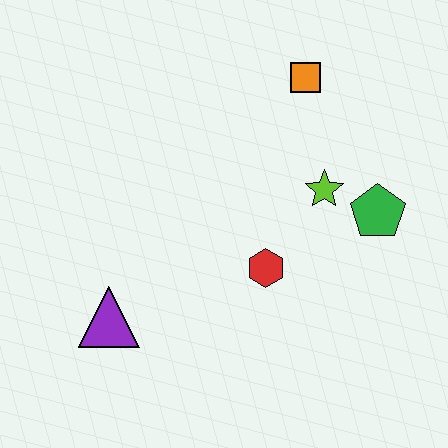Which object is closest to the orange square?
The lime star is closest to the orange square.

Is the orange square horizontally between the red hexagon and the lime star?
Yes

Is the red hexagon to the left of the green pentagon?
Yes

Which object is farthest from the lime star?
The purple triangle is farthest from the lime star.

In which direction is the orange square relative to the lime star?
The orange square is above the lime star.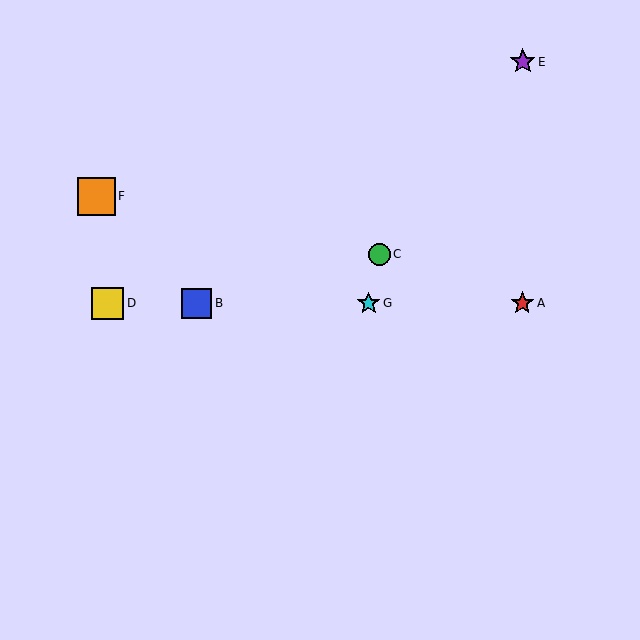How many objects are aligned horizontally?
4 objects (A, B, D, G) are aligned horizontally.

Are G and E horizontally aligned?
No, G is at y≈303 and E is at y≈62.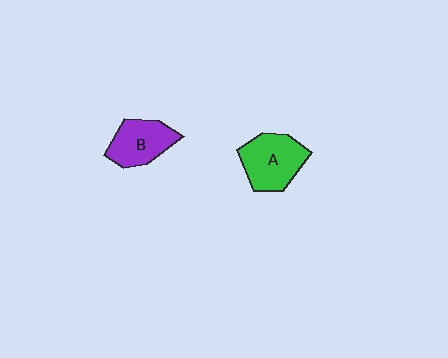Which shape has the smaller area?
Shape B (purple).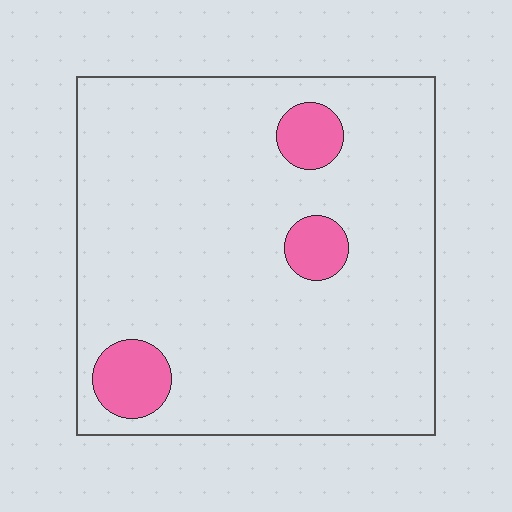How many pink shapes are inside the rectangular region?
3.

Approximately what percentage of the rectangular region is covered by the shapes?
Approximately 10%.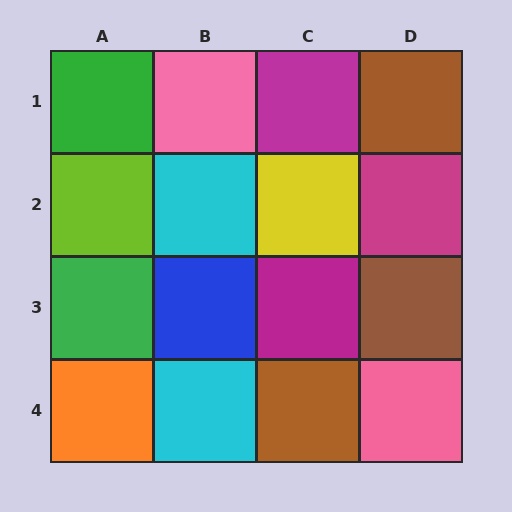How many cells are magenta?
3 cells are magenta.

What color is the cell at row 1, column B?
Pink.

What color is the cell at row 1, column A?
Green.